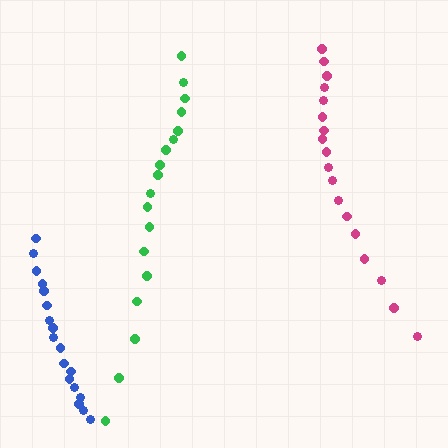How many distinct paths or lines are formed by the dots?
There are 3 distinct paths.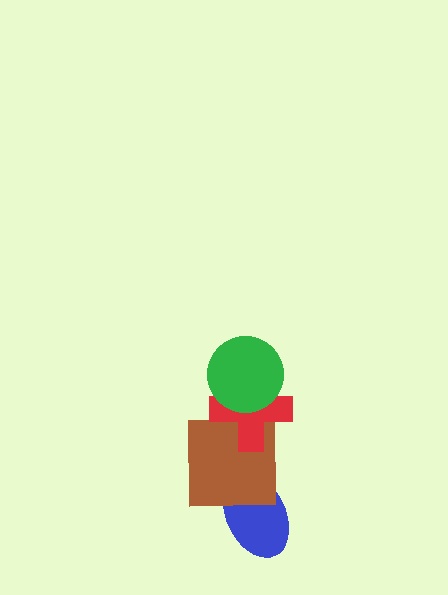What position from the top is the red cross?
The red cross is 2nd from the top.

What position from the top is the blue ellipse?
The blue ellipse is 4th from the top.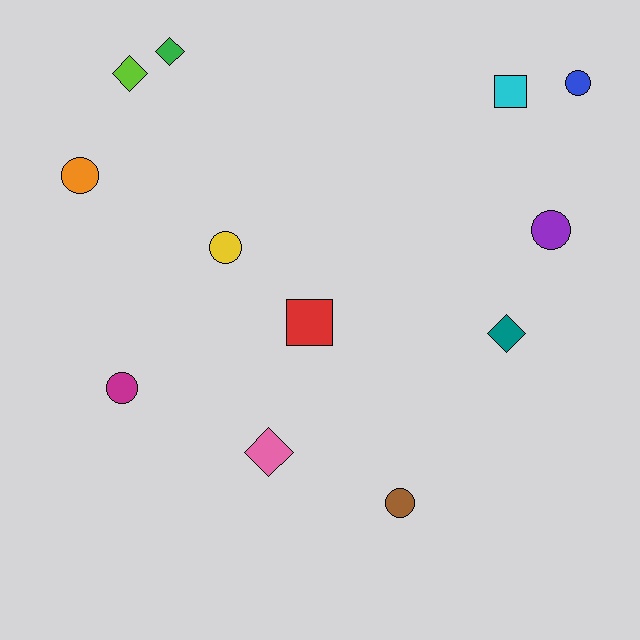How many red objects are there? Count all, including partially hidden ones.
There is 1 red object.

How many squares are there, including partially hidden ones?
There are 2 squares.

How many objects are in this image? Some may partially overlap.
There are 12 objects.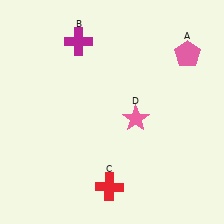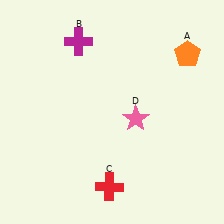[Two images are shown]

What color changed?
The pentagon (A) changed from pink in Image 1 to orange in Image 2.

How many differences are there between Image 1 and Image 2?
There is 1 difference between the two images.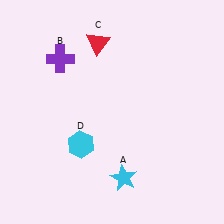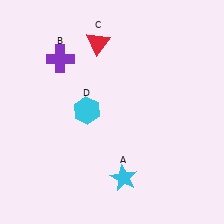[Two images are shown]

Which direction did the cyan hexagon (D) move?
The cyan hexagon (D) moved up.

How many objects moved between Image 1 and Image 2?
1 object moved between the two images.